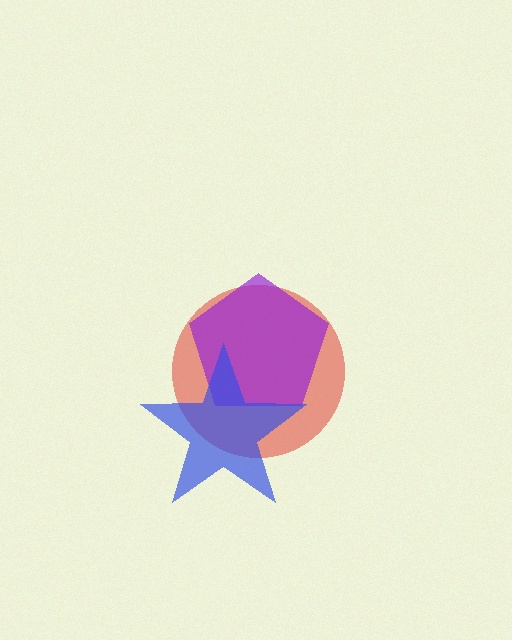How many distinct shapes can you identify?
There are 3 distinct shapes: a red circle, a purple pentagon, a blue star.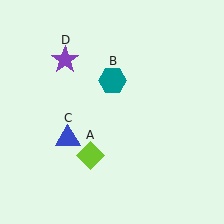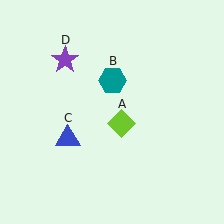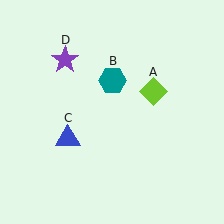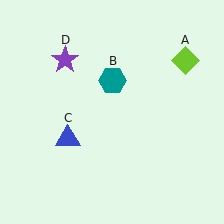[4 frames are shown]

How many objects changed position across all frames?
1 object changed position: lime diamond (object A).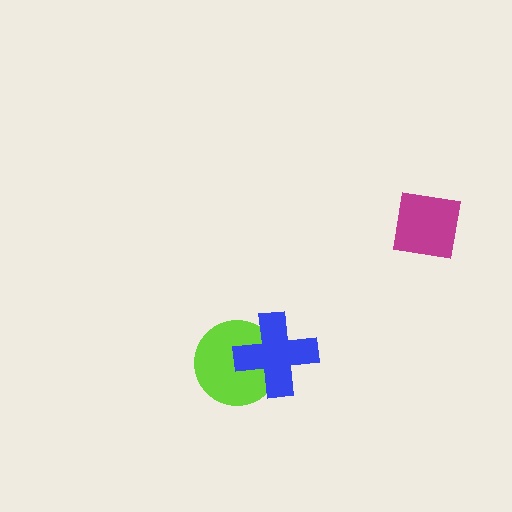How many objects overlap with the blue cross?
1 object overlaps with the blue cross.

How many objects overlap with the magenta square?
0 objects overlap with the magenta square.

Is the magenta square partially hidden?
No, no other shape covers it.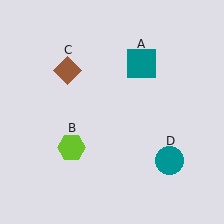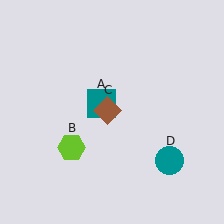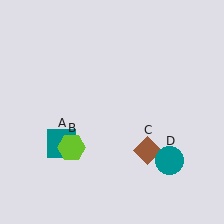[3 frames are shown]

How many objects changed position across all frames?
2 objects changed position: teal square (object A), brown diamond (object C).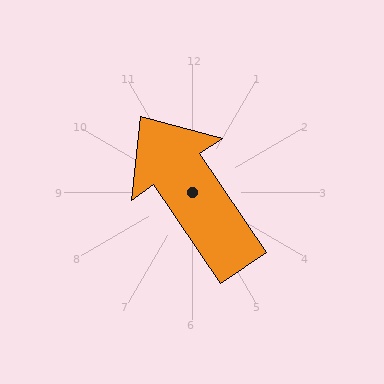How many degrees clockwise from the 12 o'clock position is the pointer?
Approximately 326 degrees.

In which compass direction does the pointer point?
Northwest.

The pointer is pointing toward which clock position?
Roughly 11 o'clock.